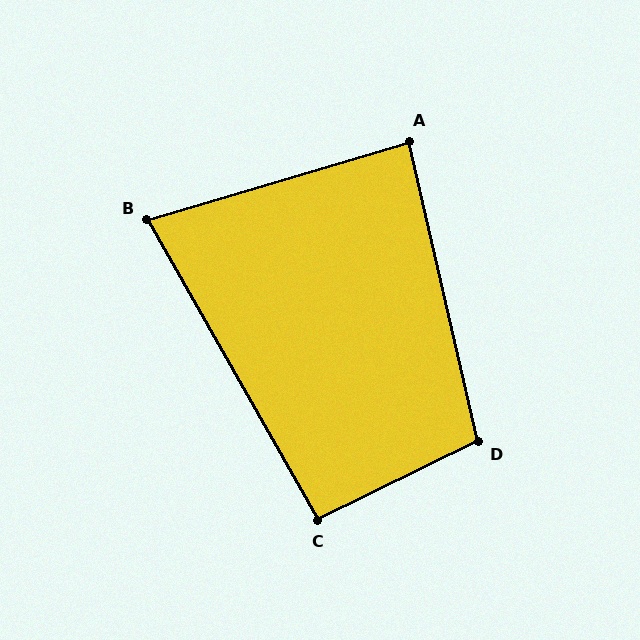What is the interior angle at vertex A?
Approximately 86 degrees (approximately right).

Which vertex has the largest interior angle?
D, at approximately 103 degrees.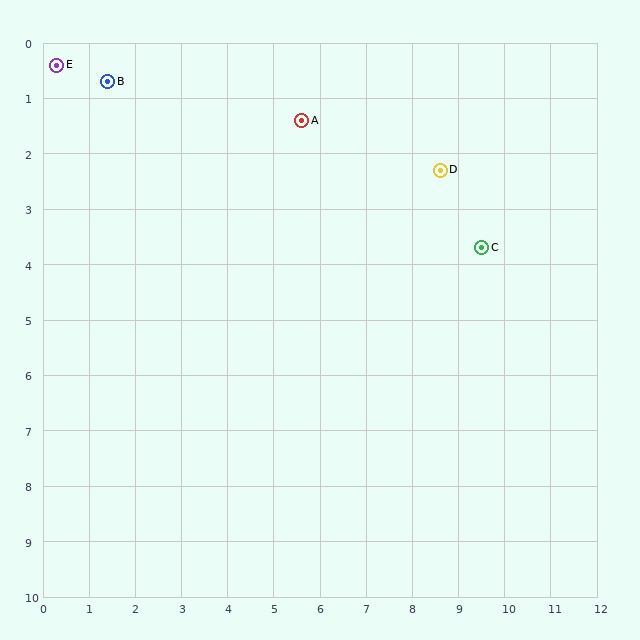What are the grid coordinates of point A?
Point A is at approximately (5.6, 1.4).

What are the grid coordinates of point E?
Point E is at approximately (0.3, 0.4).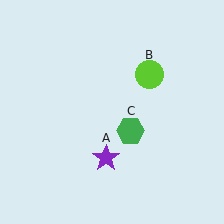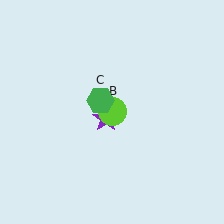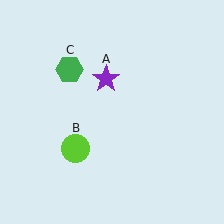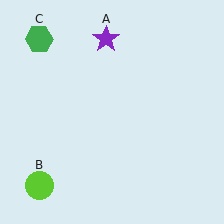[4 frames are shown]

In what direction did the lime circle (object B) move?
The lime circle (object B) moved down and to the left.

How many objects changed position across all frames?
3 objects changed position: purple star (object A), lime circle (object B), green hexagon (object C).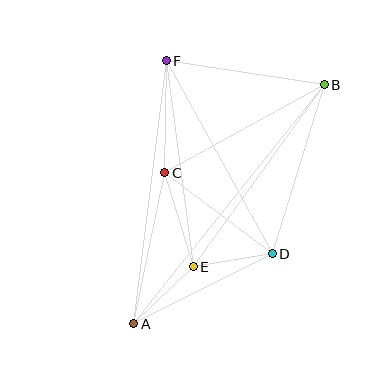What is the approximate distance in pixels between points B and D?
The distance between B and D is approximately 177 pixels.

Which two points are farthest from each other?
Points A and B are farthest from each other.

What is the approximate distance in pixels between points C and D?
The distance between C and D is approximately 134 pixels.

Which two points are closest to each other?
Points D and E are closest to each other.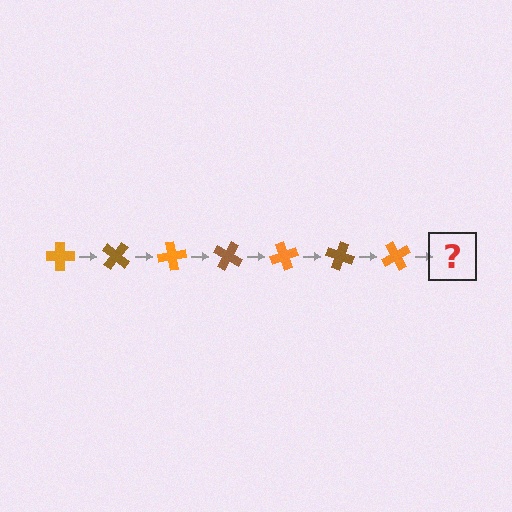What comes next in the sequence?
The next element should be a brown cross, rotated 280 degrees from the start.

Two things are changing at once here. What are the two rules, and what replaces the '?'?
The two rules are that it rotates 40 degrees each step and the color cycles through orange and brown. The '?' should be a brown cross, rotated 280 degrees from the start.